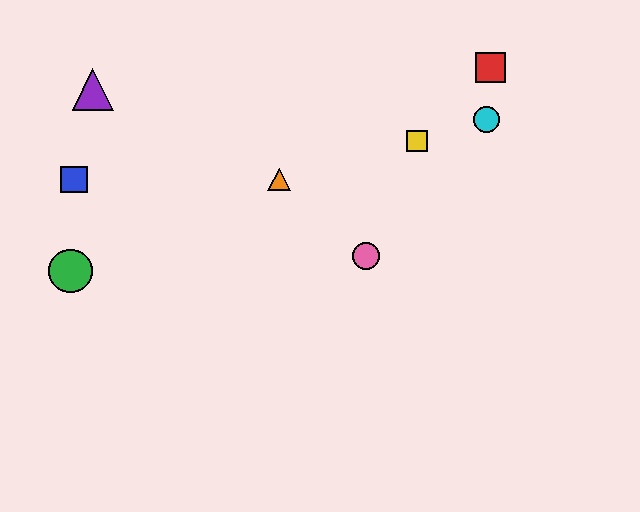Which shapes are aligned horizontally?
The blue square, the orange triangle are aligned horizontally.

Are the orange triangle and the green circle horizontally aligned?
No, the orange triangle is at y≈179 and the green circle is at y≈271.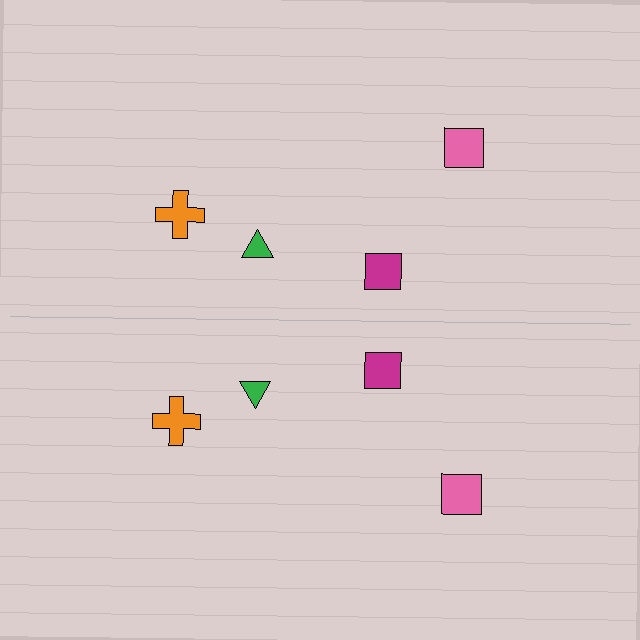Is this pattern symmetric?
Yes, this pattern has bilateral (reflection) symmetry.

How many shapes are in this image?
There are 8 shapes in this image.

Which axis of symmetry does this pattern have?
The pattern has a horizontal axis of symmetry running through the center of the image.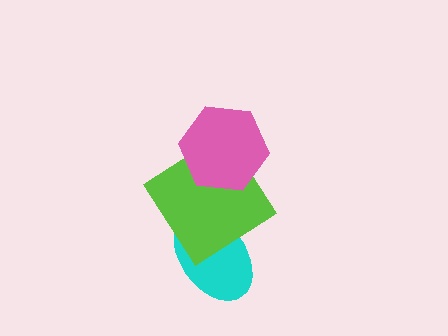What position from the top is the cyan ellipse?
The cyan ellipse is 3rd from the top.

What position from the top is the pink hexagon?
The pink hexagon is 1st from the top.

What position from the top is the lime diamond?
The lime diamond is 2nd from the top.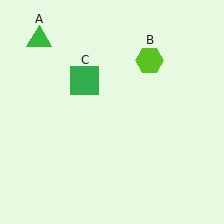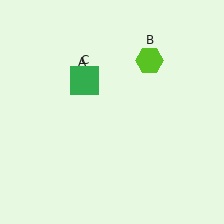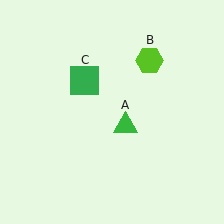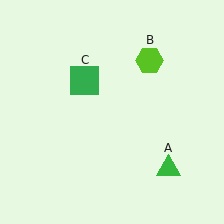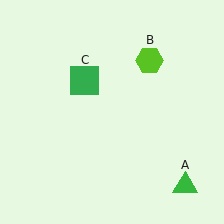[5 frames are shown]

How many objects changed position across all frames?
1 object changed position: green triangle (object A).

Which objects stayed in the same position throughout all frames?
Lime hexagon (object B) and green square (object C) remained stationary.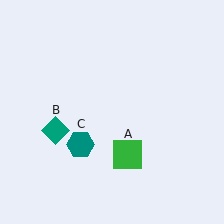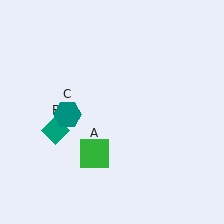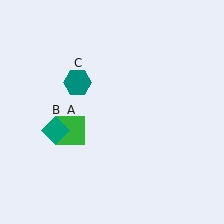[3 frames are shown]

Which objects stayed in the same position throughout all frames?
Teal diamond (object B) remained stationary.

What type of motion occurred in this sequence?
The green square (object A), teal hexagon (object C) rotated clockwise around the center of the scene.